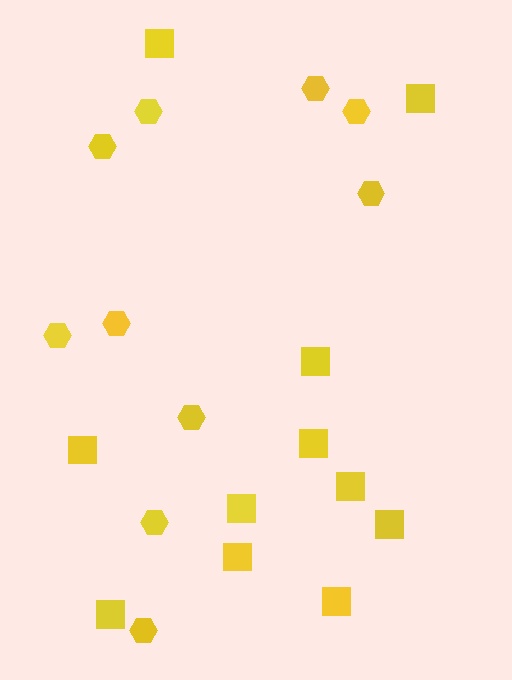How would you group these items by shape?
There are 2 groups: one group of squares (11) and one group of hexagons (10).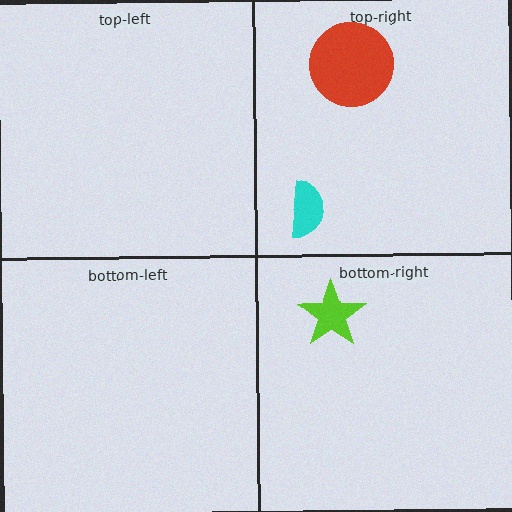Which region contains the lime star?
The bottom-right region.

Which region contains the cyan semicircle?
The top-right region.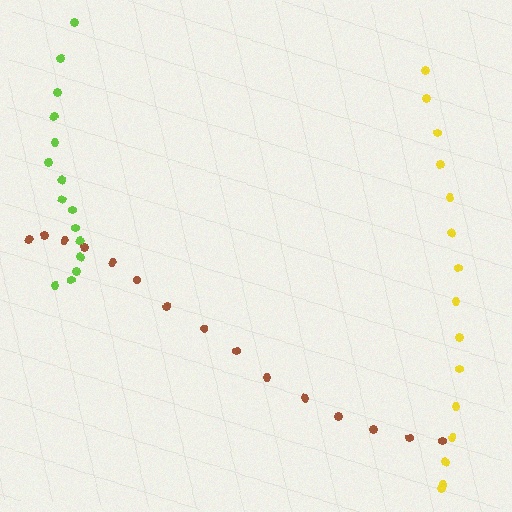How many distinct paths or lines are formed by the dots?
There are 3 distinct paths.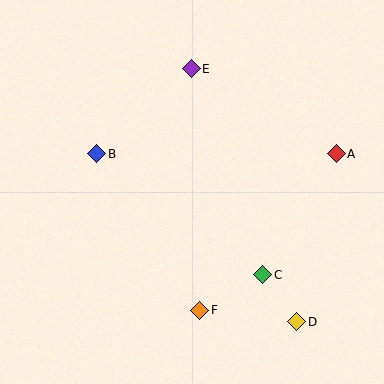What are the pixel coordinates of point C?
Point C is at (263, 275).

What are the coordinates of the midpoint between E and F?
The midpoint between E and F is at (196, 190).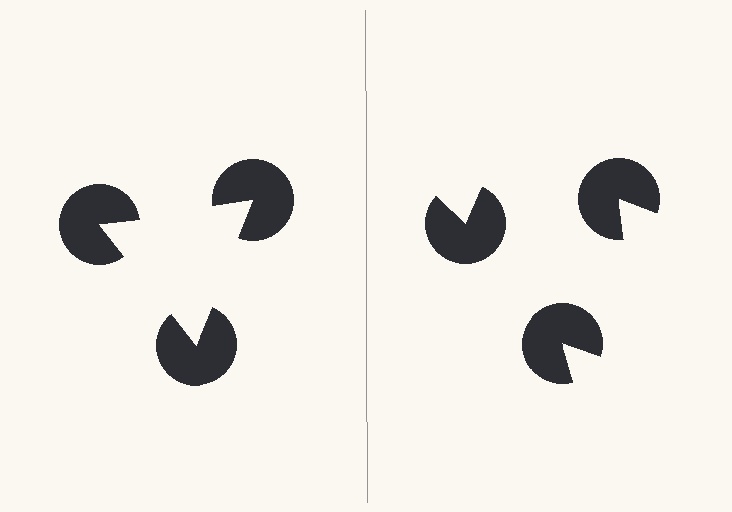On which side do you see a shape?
An illusory triangle appears on the left side. On the right side the wedge cuts are rotated, so no coherent shape forms.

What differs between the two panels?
The pac-man discs are positioned identically on both sides; only the wedge orientations differ. On the left they align to a triangle; on the right they are misaligned.